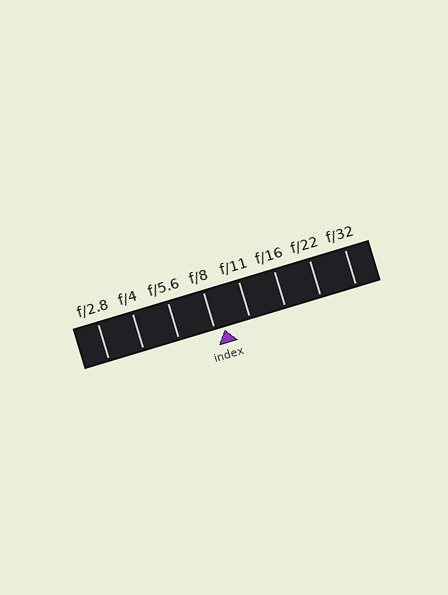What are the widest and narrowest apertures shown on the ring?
The widest aperture shown is f/2.8 and the narrowest is f/32.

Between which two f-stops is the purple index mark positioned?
The index mark is between f/8 and f/11.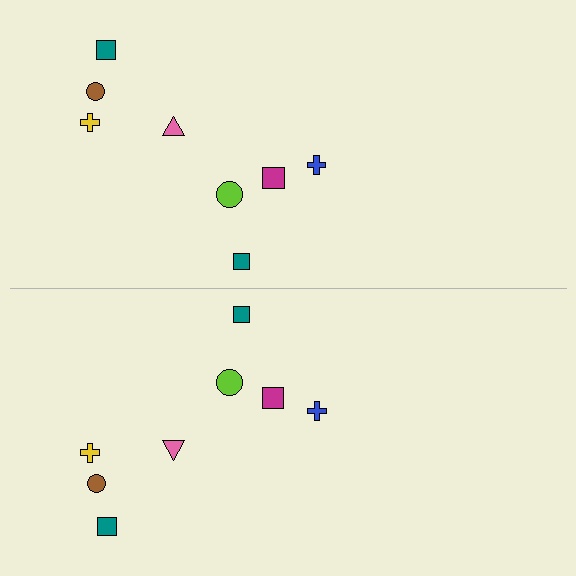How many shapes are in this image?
There are 16 shapes in this image.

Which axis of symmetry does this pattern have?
The pattern has a horizontal axis of symmetry running through the center of the image.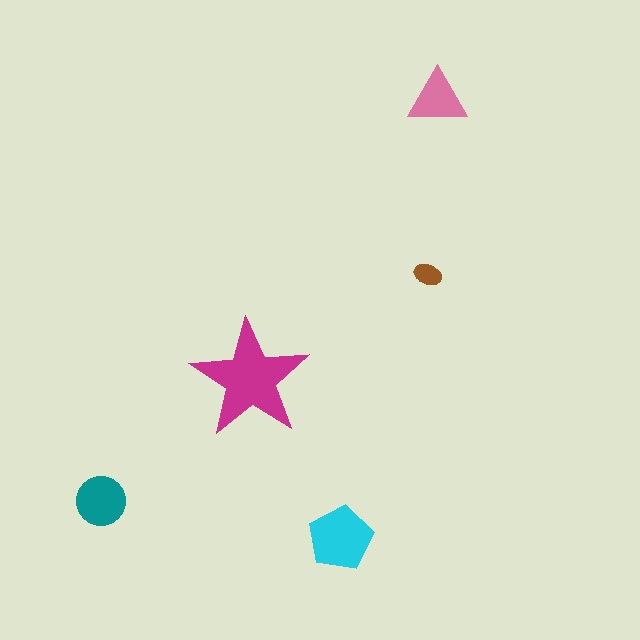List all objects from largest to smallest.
The magenta star, the cyan pentagon, the teal circle, the pink triangle, the brown ellipse.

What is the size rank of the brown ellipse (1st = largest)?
5th.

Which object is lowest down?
The cyan pentagon is bottommost.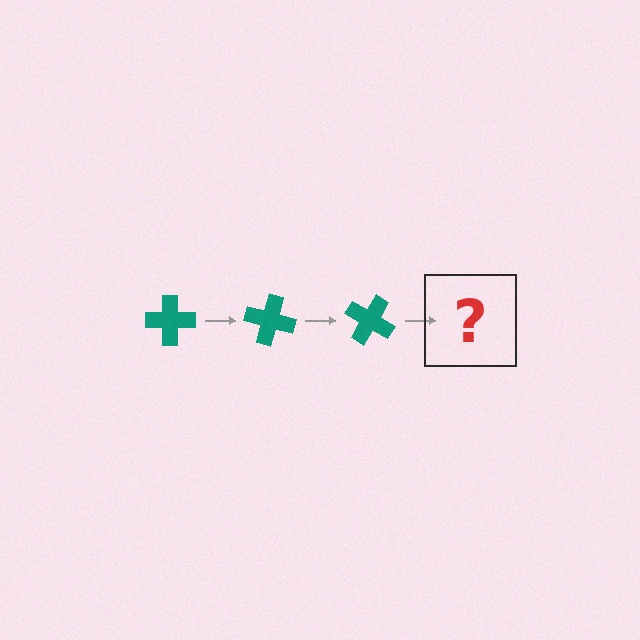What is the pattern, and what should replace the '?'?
The pattern is that the cross rotates 15 degrees each step. The '?' should be a teal cross rotated 45 degrees.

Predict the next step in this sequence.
The next step is a teal cross rotated 45 degrees.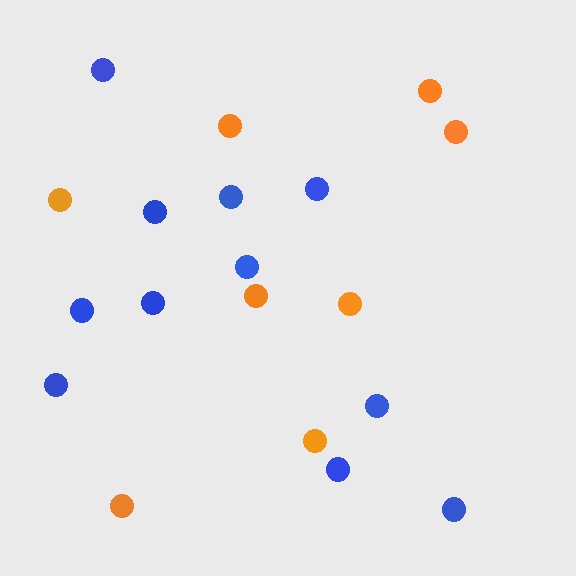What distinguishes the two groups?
There are 2 groups: one group of blue circles (11) and one group of orange circles (8).